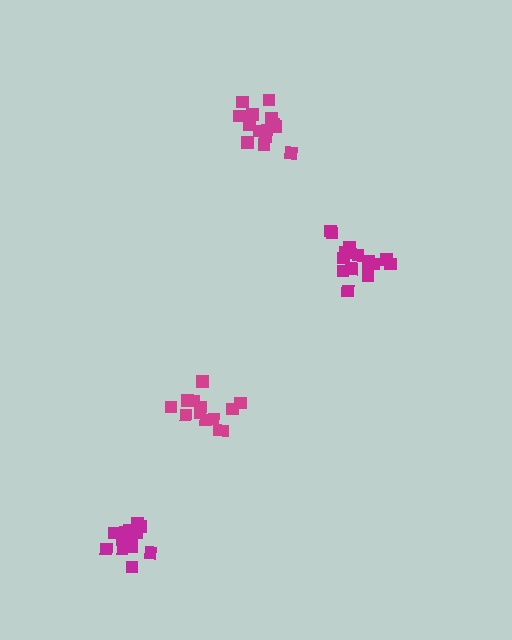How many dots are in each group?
Group 1: 14 dots, Group 2: 15 dots, Group 3: 14 dots, Group 4: 14 dots (57 total).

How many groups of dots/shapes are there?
There are 4 groups.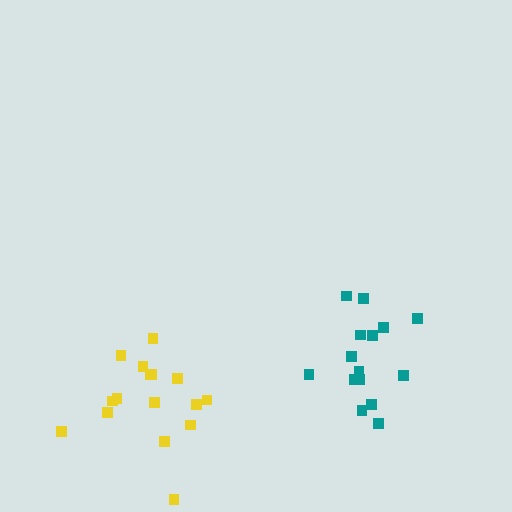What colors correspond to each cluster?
The clusters are colored: teal, yellow.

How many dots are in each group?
Group 1: 15 dots, Group 2: 16 dots (31 total).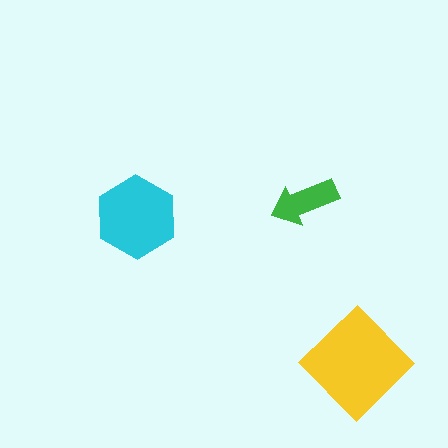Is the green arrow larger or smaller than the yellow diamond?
Smaller.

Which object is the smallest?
The green arrow.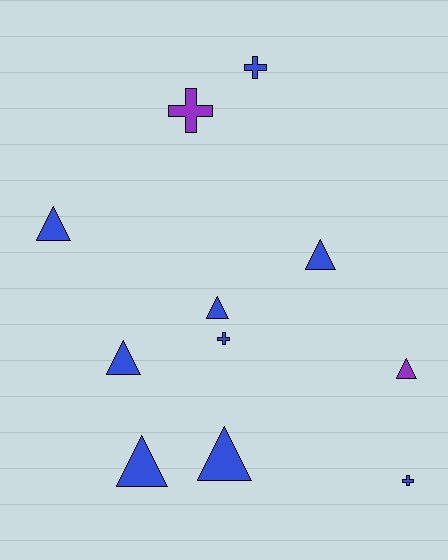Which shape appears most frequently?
Triangle, with 7 objects.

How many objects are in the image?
There are 11 objects.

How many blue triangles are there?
There are 6 blue triangles.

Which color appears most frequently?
Blue, with 9 objects.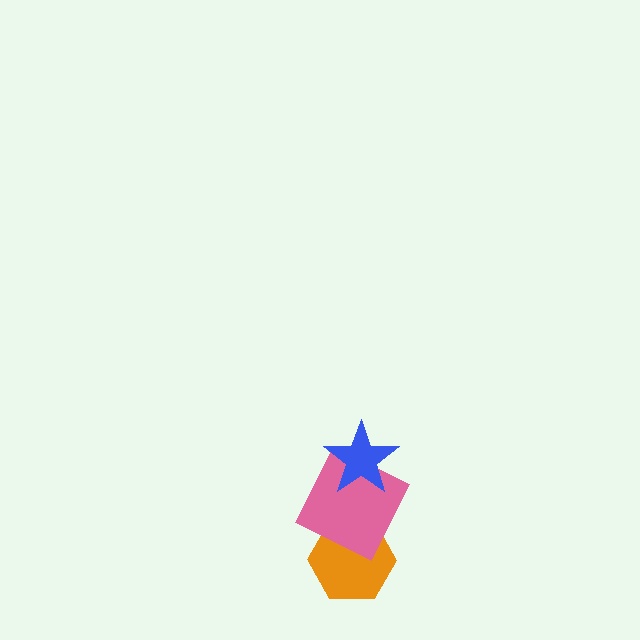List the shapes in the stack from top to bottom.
From top to bottom: the blue star, the pink square, the orange hexagon.